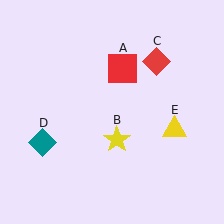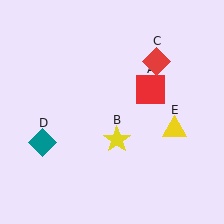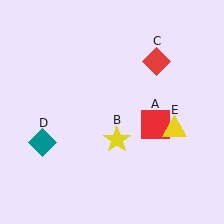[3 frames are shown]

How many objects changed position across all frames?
1 object changed position: red square (object A).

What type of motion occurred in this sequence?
The red square (object A) rotated clockwise around the center of the scene.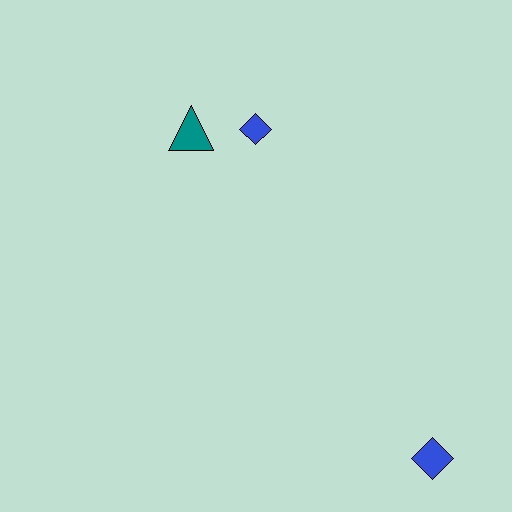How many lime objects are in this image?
There are no lime objects.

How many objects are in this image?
There are 3 objects.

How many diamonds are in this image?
There are 2 diamonds.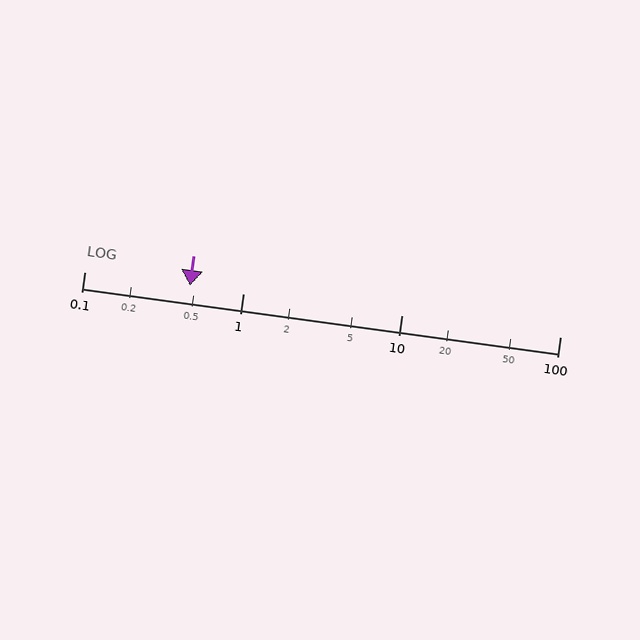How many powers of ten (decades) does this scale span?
The scale spans 3 decades, from 0.1 to 100.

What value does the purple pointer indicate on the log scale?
The pointer indicates approximately 0.46.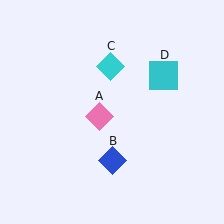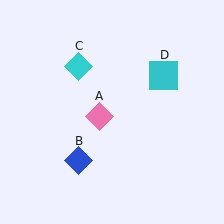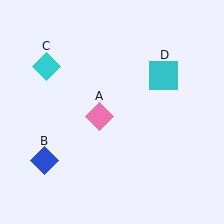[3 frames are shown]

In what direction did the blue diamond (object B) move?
The blue diamond (object B) moved left.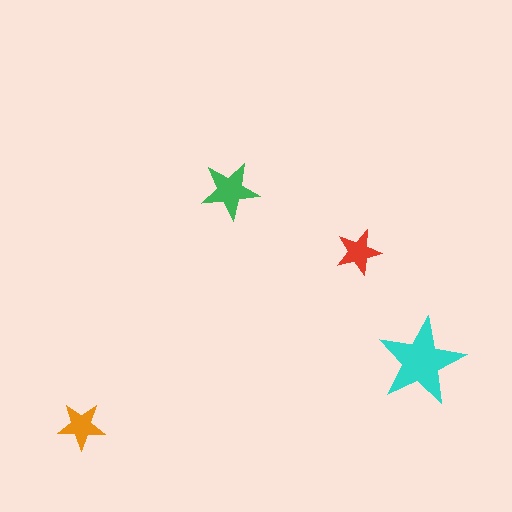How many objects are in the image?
There are 4 objects in the image.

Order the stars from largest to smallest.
the cyan one, the green one, the orange one, the red one.